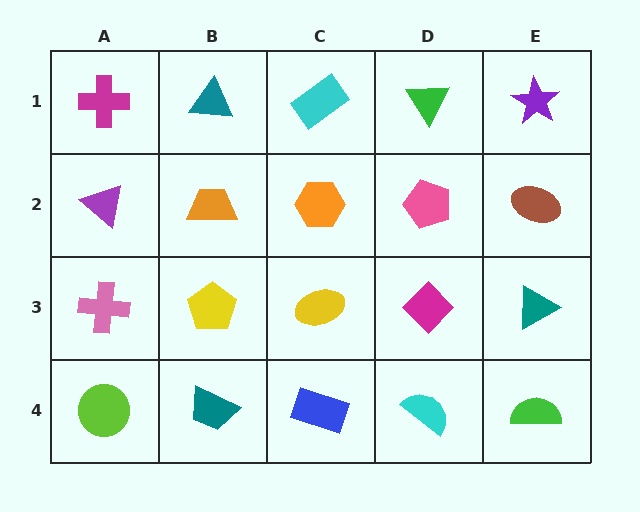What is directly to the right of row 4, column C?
A cyan semicircle.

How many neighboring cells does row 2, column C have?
4.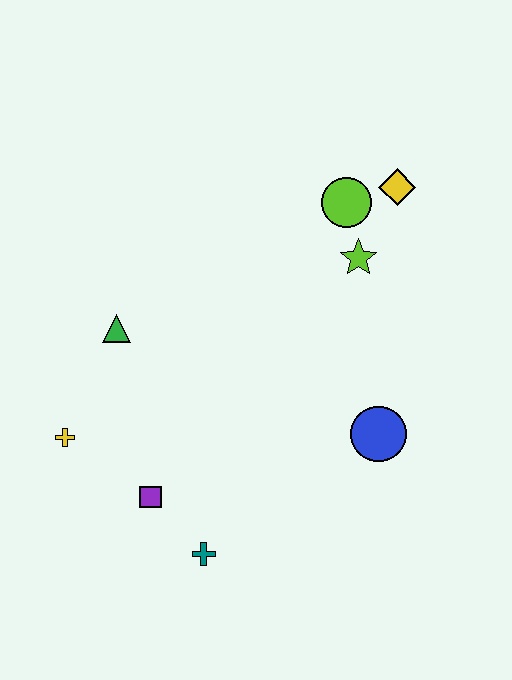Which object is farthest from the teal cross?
The yellow diamond is farthest from the teal cross.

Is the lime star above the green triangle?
Yes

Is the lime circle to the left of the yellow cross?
No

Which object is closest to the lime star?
The lime circle is closest to the lime star.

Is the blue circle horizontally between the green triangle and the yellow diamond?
Yes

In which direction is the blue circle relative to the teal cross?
The blue circle is to the right of the teal cross.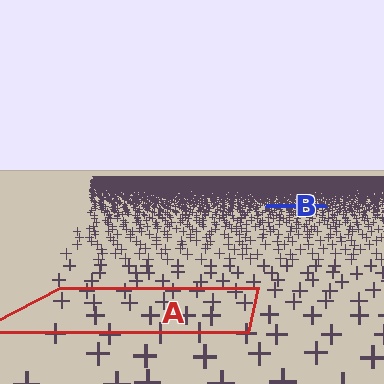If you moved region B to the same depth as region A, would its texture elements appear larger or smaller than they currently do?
They would appear larger. At a closer depth, the same texture elements are projected at a bigger on-screen size.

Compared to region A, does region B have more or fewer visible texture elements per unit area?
Region B has more texture elements per unit area — they are packed more densely because it is farther away.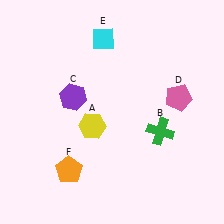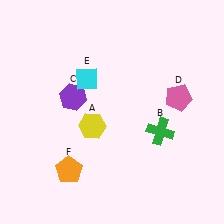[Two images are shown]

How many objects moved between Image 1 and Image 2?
1 object moved between the two images.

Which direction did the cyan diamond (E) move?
The cyan diamond (E) moved down.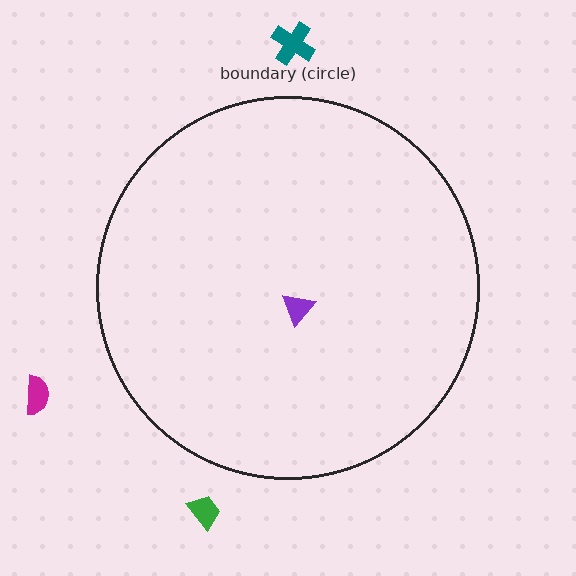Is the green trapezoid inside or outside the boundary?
Outside.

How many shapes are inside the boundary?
1 inside, 3 outside.